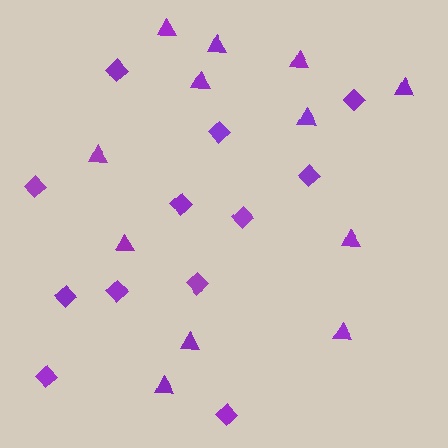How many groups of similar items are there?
There are 2 groups: one group of triangles (12) and one group of diamonds (12).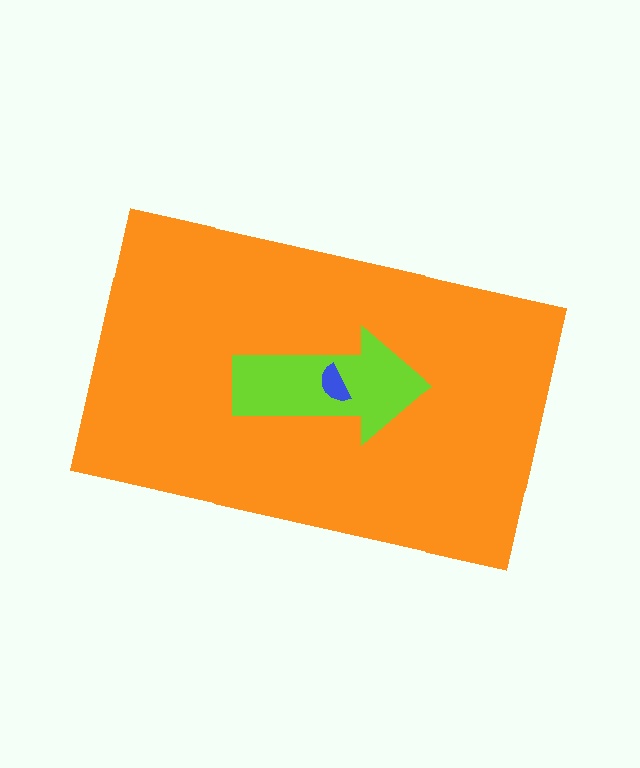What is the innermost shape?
The blue semicircle.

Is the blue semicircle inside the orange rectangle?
Yes.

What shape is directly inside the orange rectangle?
The lime arrow.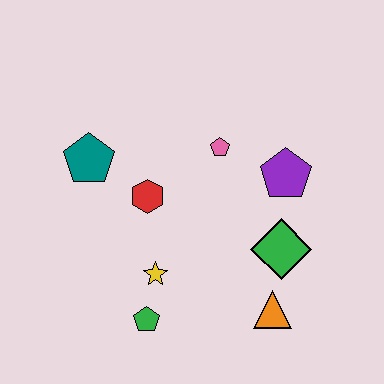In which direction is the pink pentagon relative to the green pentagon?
The pink pentagon is above the green pentagon.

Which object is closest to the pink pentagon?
The purple pentagon is closest to the pink pentagon.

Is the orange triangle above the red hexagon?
No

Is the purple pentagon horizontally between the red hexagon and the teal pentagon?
No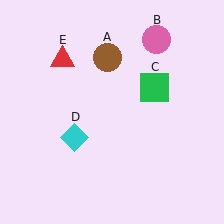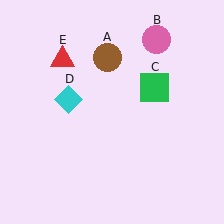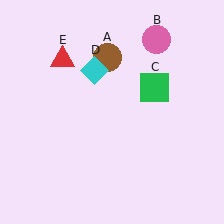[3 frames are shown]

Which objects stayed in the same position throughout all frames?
Brown circle (object A) and pink circle (object B) and green square (object C) and red triangle (object E) remained stationary.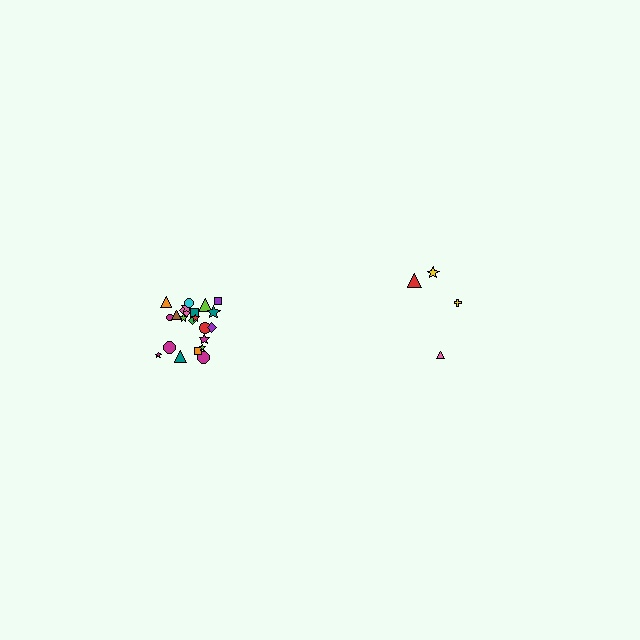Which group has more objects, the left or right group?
The left group.